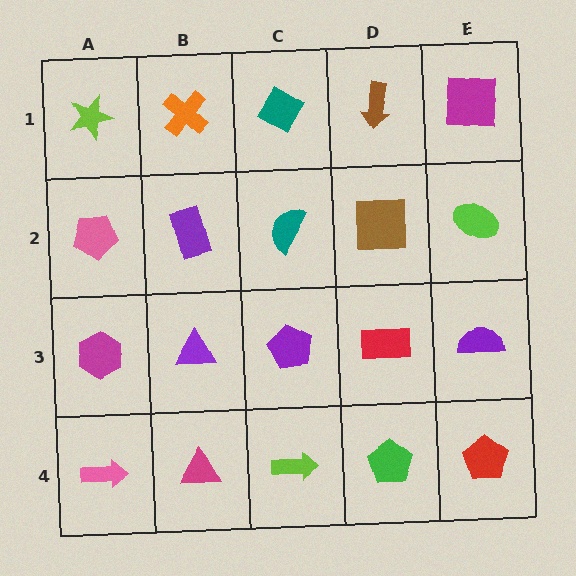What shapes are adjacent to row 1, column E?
A lime ellipse (row 2, column E), a brown arrow (row 1, column D).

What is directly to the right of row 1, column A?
An orange cross.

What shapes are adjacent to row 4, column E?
A purple semicircle (row 3, column E), a green pentagon (row 4, column D).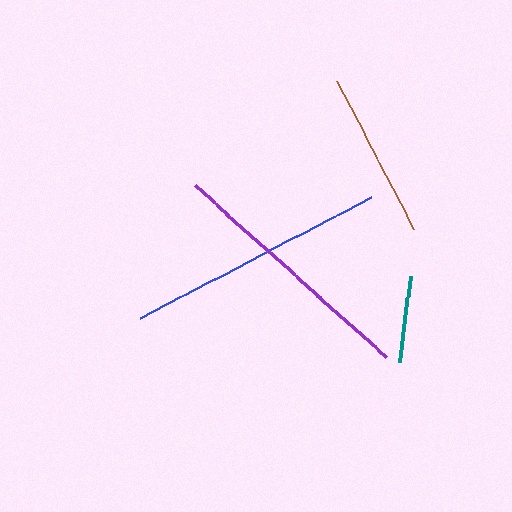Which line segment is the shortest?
The teal line is the shortest at approximately 86 pixels.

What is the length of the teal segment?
The teal segment is approximately 86 pixels long.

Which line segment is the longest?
The blue line is the longest at approximately 260 pixels.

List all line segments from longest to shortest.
From longest to shortest: blue, purple, brown, teal.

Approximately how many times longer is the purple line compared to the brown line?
The purple line is approximately 1.5 times the length of the brown line.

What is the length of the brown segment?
The brown segment is approximately 167 pixels long.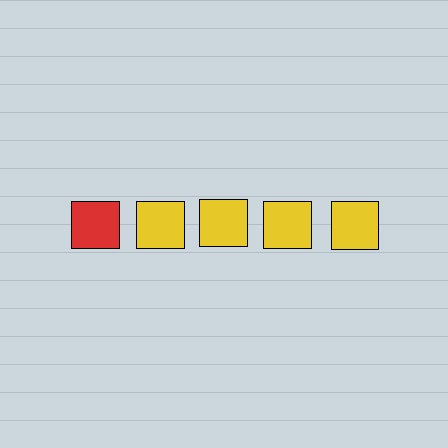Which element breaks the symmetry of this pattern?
The red square in the top row, leftmost column breaks the symmetry. All other shapes are yellow squares.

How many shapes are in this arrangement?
There are 5 shapes arranged in a grid pattern.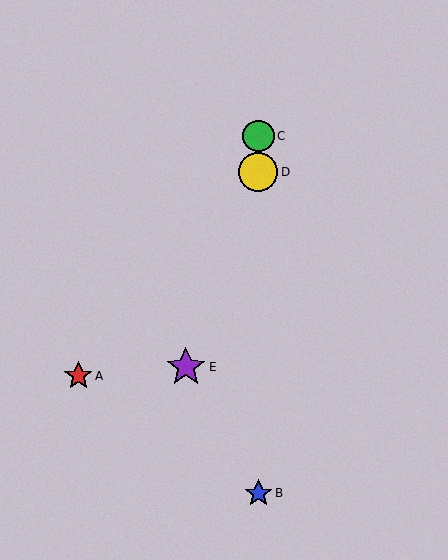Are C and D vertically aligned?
Yes, both are at x≈258.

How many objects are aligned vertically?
3 objects (B, C, D) are aligned vertically.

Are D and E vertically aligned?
No, D is at x≈258 and E is at x≈186.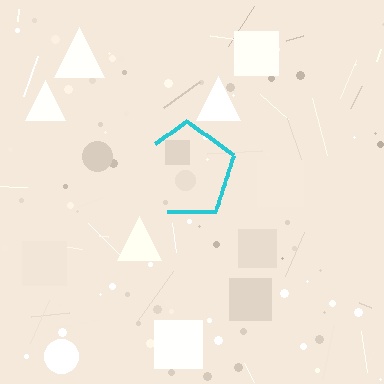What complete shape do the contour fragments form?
The contour fragments form a pentagon.